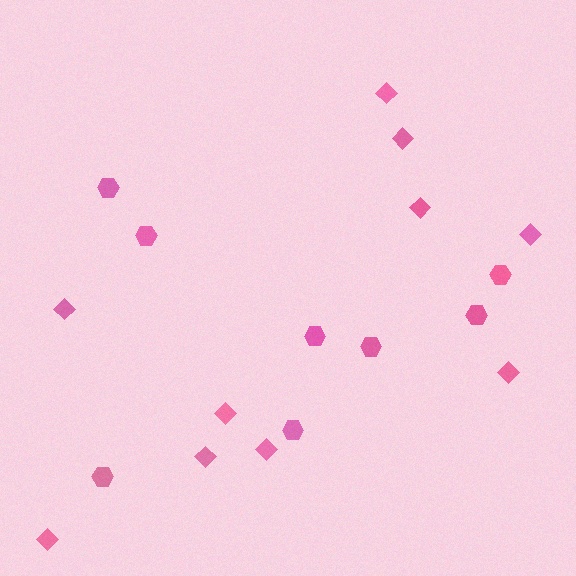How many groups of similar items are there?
There are 2 groups: one group of diamonds (10) and one group of hexagons (8).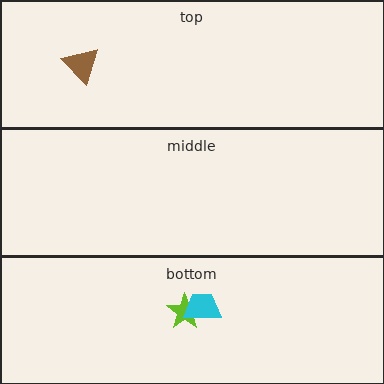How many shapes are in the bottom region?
2.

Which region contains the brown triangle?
The top region.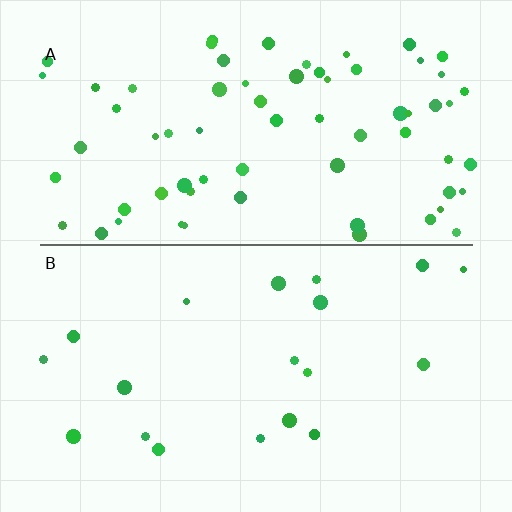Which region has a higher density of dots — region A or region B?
A (the top).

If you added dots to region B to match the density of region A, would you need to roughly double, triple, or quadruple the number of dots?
Approximately quadruple.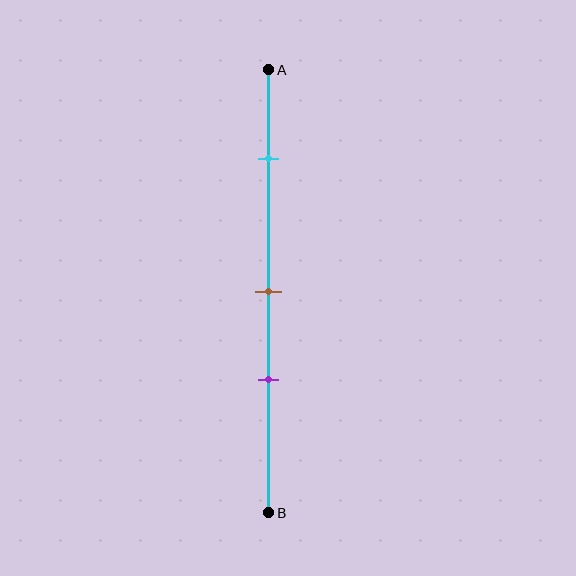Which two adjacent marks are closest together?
The brown and purple marks are the closest adjacent pair.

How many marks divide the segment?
There are 3 marks dividing the segment.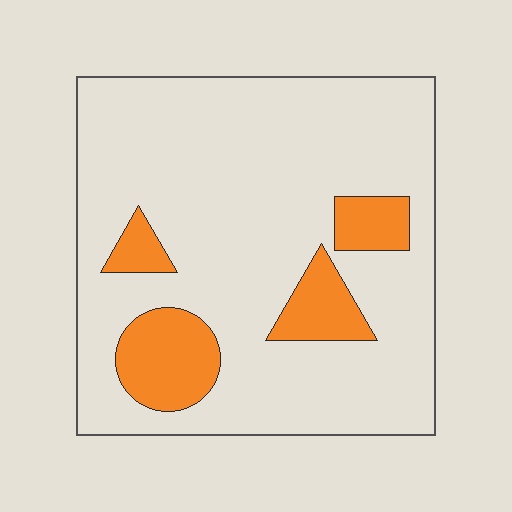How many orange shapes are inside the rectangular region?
4.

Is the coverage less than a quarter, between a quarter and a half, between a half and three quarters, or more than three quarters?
Less than a quarter.